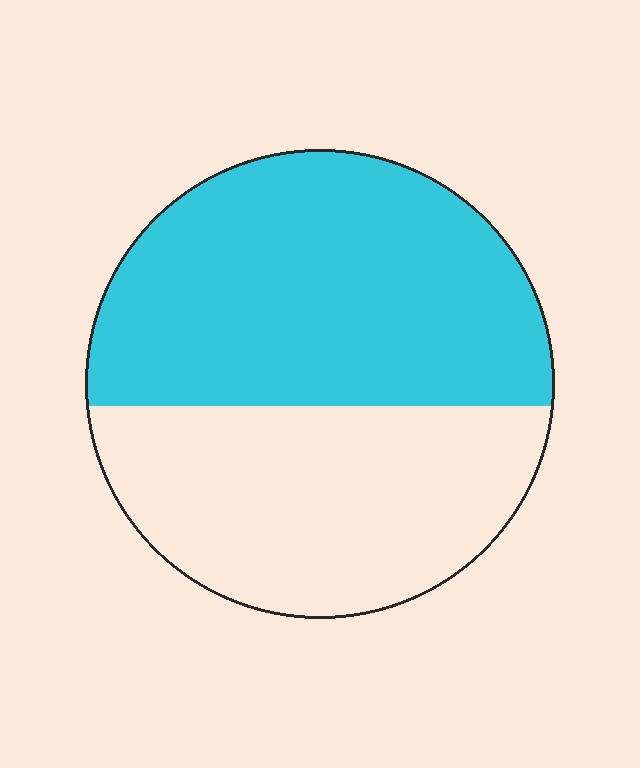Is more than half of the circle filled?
Yes.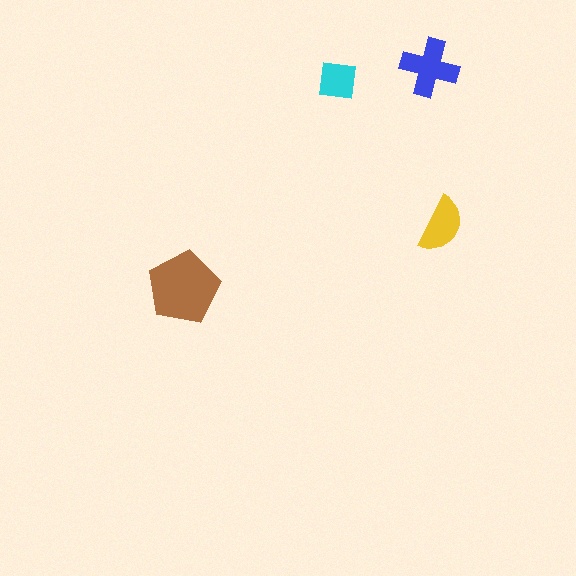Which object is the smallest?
The cyan square.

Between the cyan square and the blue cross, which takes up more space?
The blue cross.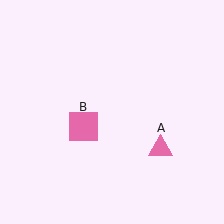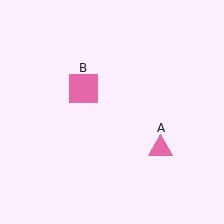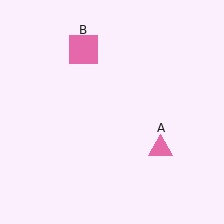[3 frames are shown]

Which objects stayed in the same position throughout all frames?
Pink triangle (object A) remained stationary.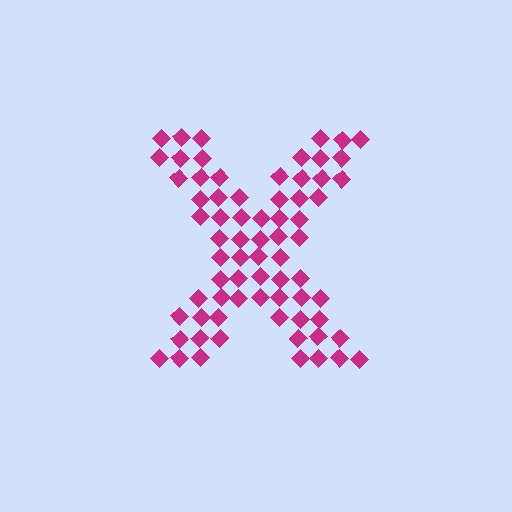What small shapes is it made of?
It is made of small diamonds.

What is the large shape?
The large shape is the letter X.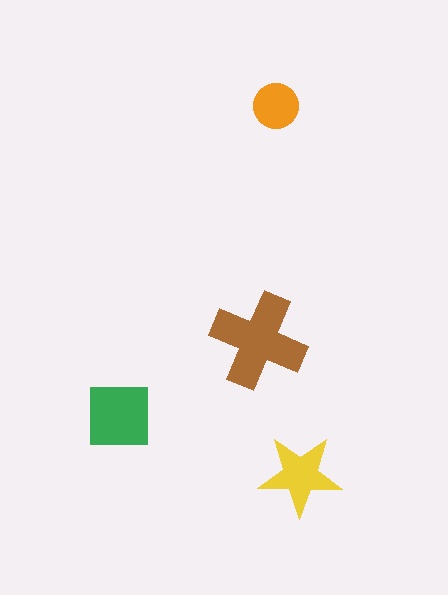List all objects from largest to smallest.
The brown cross, the green square, the yellow star, the orange circle.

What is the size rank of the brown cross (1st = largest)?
1st.